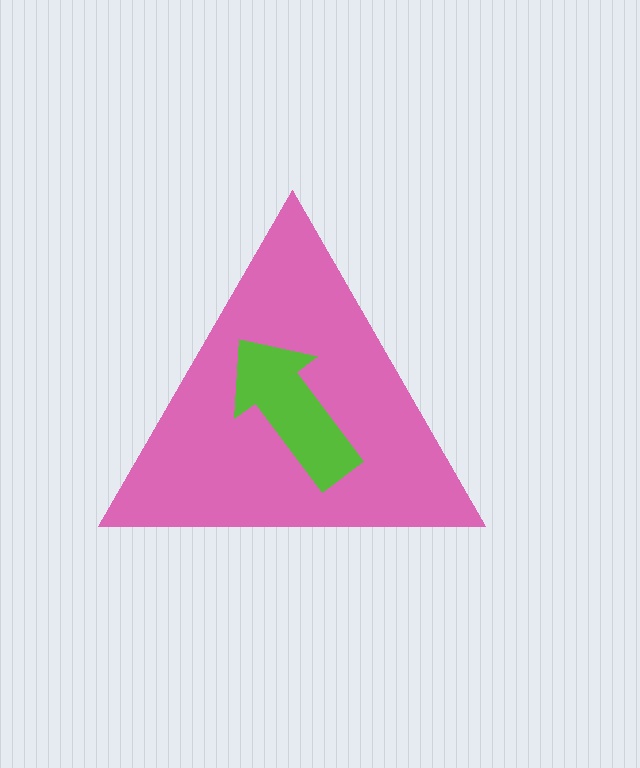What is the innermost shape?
The lime arrow.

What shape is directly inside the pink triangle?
The lime arrow.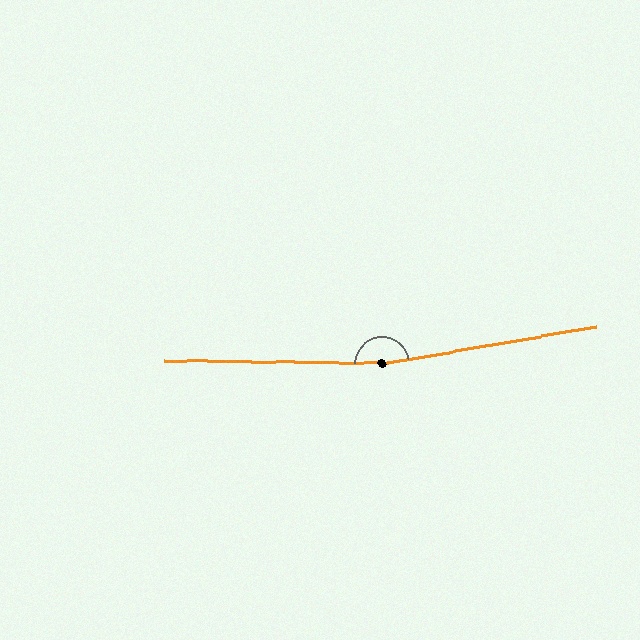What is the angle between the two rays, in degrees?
Approximately 169 degrees.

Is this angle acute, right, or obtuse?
It is obtuse.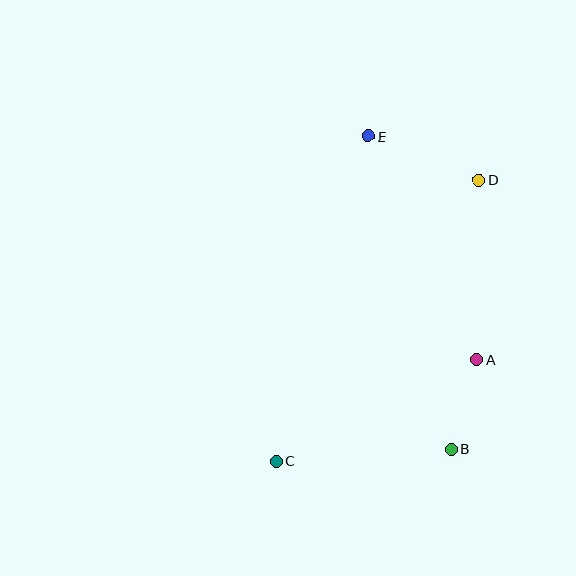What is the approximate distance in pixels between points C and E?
The distance between C and E is approximately 338 pixels.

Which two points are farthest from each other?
Points C and D are farthest from each other.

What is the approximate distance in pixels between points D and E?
The distance between D and E is approximately 119 pixels.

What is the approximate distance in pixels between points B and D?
The distance between B and D is approximately 271 pixels.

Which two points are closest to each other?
Points A and B are closest to each other.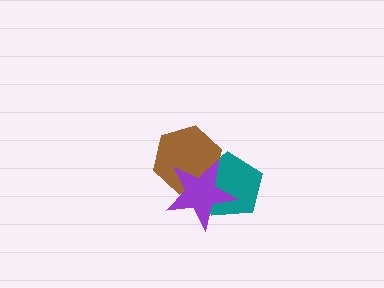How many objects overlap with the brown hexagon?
2 objects overlap with the brown hexagon.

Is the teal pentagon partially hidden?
Yes, it is partially covered by another shape.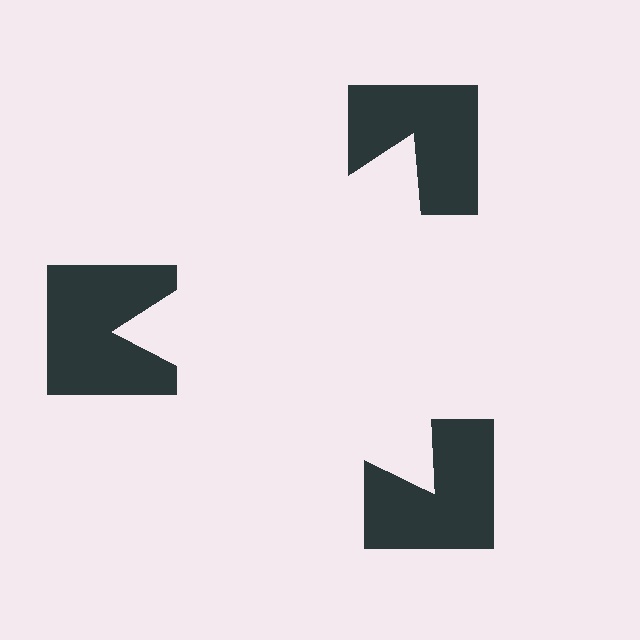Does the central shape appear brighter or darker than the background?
It typically appears slightly brighter than the background, even though no actual brightness change is drawn.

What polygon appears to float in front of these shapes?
An illusory triangle — its edges are inferred from the aligned wedge cuts in the notched squares, not physically drawn.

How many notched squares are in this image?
There are 3 — one at each vertex of the illusory triangle.